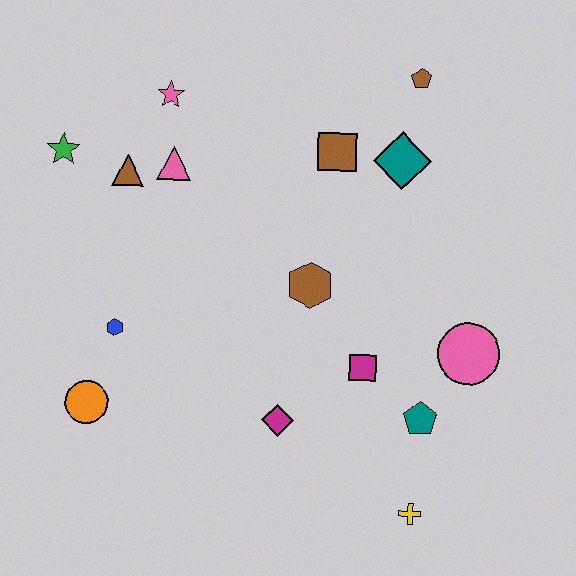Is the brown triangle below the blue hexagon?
No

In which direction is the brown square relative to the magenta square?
The brown square is above the magenta square.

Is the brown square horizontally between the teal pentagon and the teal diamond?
No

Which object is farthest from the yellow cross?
The green star is farthest from the yellow cross.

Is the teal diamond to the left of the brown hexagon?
No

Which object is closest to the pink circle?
The teal pentagon is closest to the pink circle.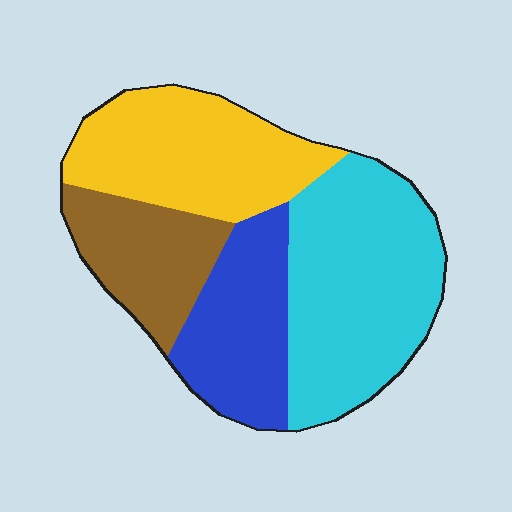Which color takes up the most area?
Cyan, at roughly 35%.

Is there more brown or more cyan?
Cyan.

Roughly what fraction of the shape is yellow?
Yellow covers about 25% of the shape.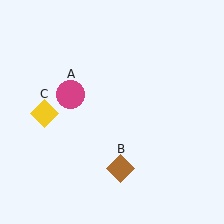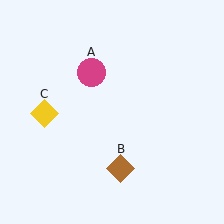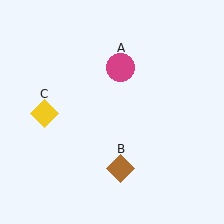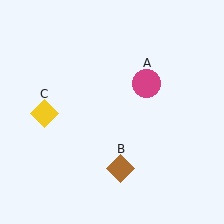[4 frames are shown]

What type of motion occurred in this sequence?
The magenta circle (object A) rotated clockwise around the center of the scene.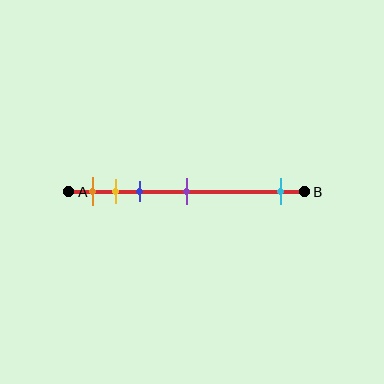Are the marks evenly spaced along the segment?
No, the marks are not evenly spaced.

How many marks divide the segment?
There are 5 marks dividing the segment.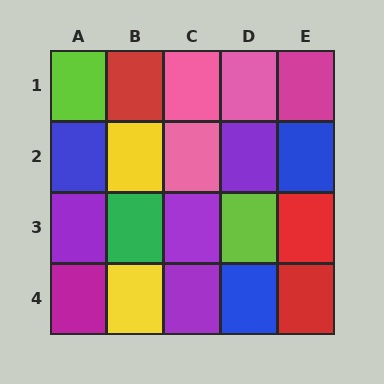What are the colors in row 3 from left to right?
Purple, green, purple, lime, red.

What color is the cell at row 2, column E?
Blue.